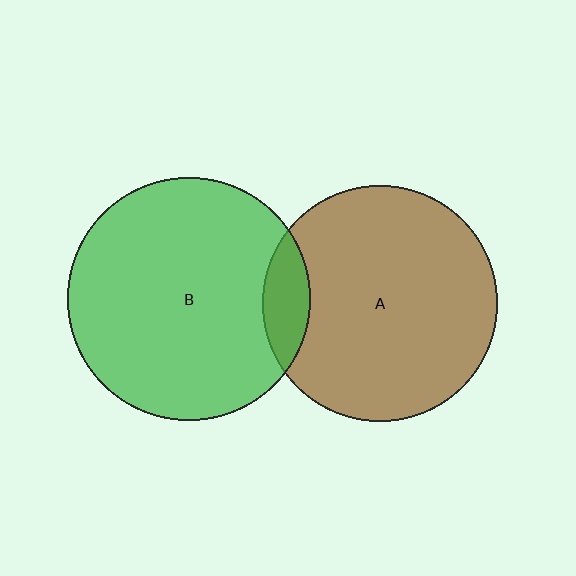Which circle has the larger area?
Circle B (green).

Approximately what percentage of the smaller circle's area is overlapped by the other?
Approximately 10%.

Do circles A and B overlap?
Yes.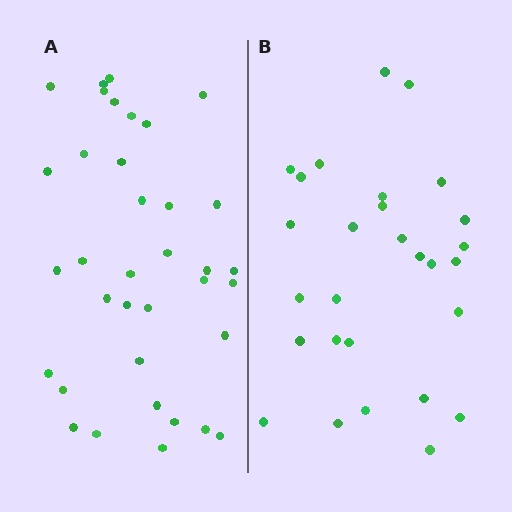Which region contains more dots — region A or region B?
Region A (the left region) has more dots.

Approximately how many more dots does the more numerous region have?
Region A has roughly 8 or so more dots than region B.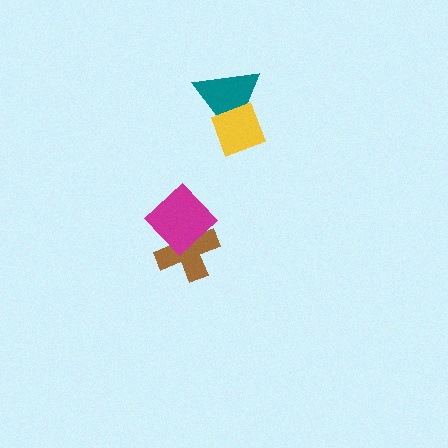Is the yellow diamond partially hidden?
No, no other shape covers it.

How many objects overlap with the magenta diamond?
1 object overlaps with the magenta diamond.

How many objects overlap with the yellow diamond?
1 object overlaps with the yellow diamond.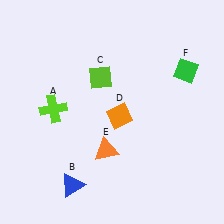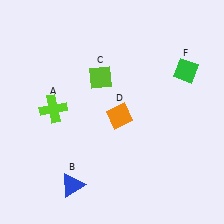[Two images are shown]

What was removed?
The orange triangle (E) was removed in Image 2.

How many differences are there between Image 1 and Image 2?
There is 1 difference between the two images.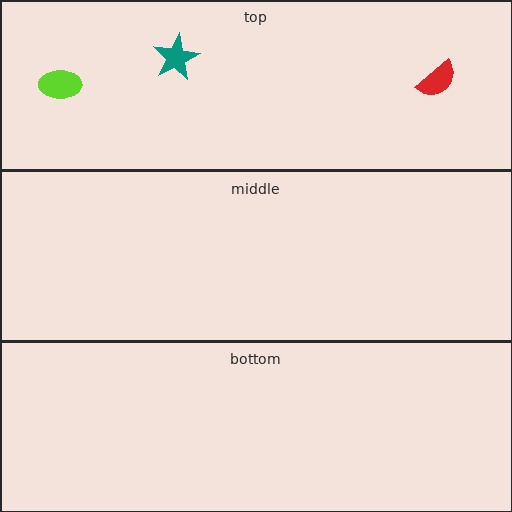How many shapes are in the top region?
3.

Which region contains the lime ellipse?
The top region.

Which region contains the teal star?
The top region.